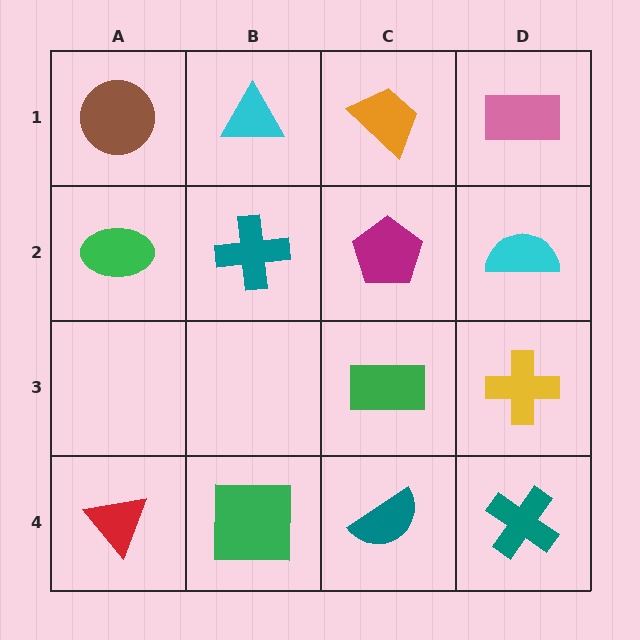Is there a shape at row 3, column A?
No, that cell is empty.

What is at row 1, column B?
A cyan triangle.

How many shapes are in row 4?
4 shapes.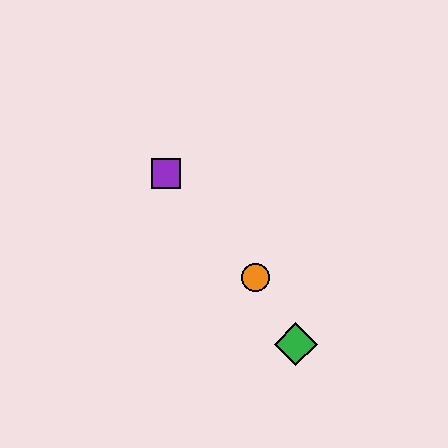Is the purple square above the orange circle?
Yes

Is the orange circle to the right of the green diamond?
No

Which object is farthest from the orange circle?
The purple square is farthest from the orange circle.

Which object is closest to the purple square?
The orange circle is closest to the purple square.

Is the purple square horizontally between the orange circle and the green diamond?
No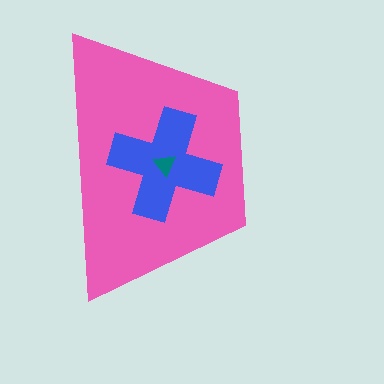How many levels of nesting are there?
3.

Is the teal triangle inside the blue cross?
Yes.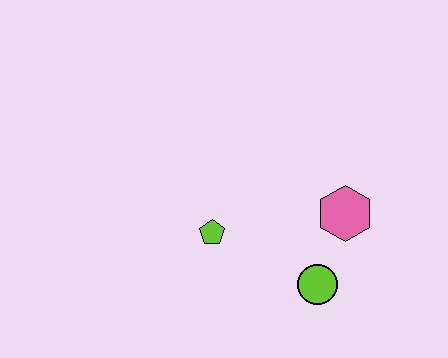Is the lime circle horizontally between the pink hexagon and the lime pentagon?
Yes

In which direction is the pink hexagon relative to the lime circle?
The pink hexagon is above the lime circle.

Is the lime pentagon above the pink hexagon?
No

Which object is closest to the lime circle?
The pink hexagon is closest to the lime circle.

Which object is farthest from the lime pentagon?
The pink hexagon is farthest from the lime pentagon.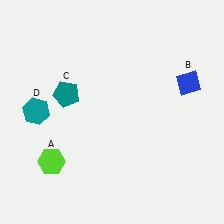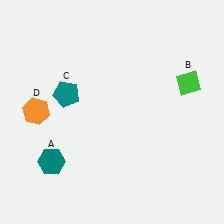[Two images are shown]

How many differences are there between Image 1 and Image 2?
There are 3 differences between the two images.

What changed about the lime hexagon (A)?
In Image 1, A is lime. In Image 2, it changed to teal.